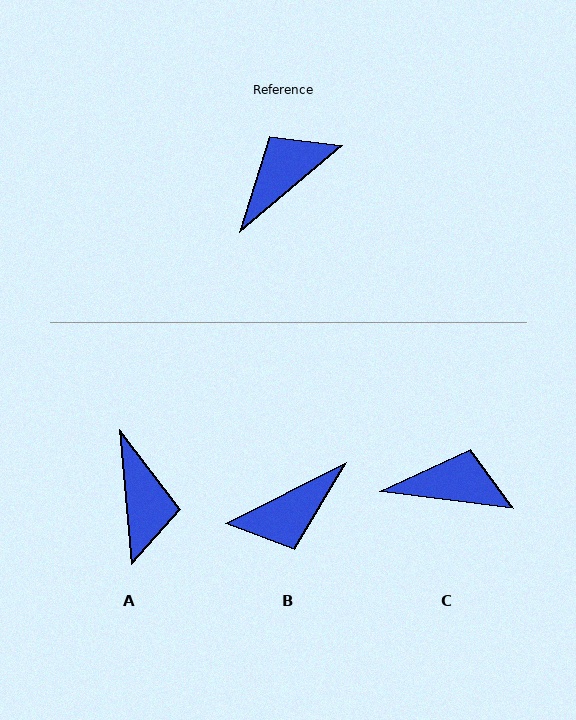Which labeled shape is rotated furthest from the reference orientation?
B, about 167 degrees away.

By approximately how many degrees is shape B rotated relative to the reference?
Approximately 167 degrees counter-clockwise.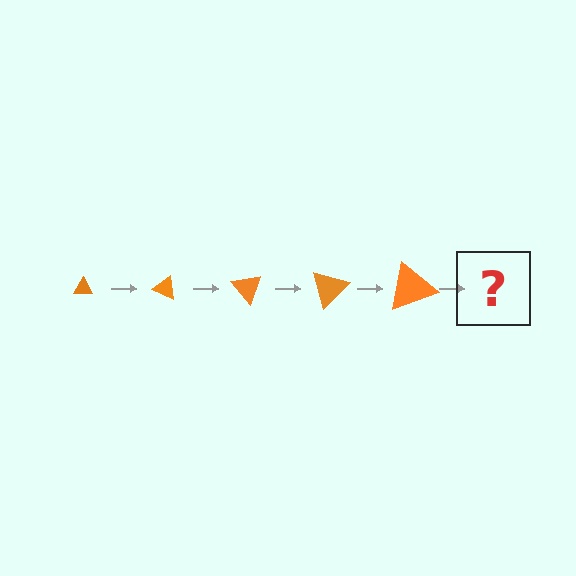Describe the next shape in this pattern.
It should be a triangle, larger than the previous one and rotated 125 degrees from the start.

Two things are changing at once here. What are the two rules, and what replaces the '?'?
The two rules are that the triangle grows larger each step and it rotates 25 degrees each step. The '?' should be a triangle, larger than the previous one and rotated 125 degrees from the start.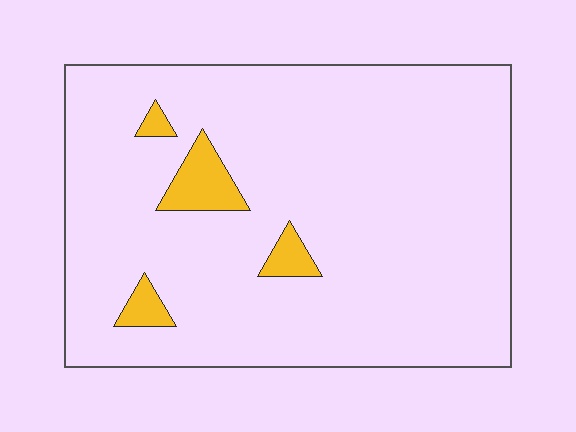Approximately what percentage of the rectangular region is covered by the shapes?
Approximately 5%.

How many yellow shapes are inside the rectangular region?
4.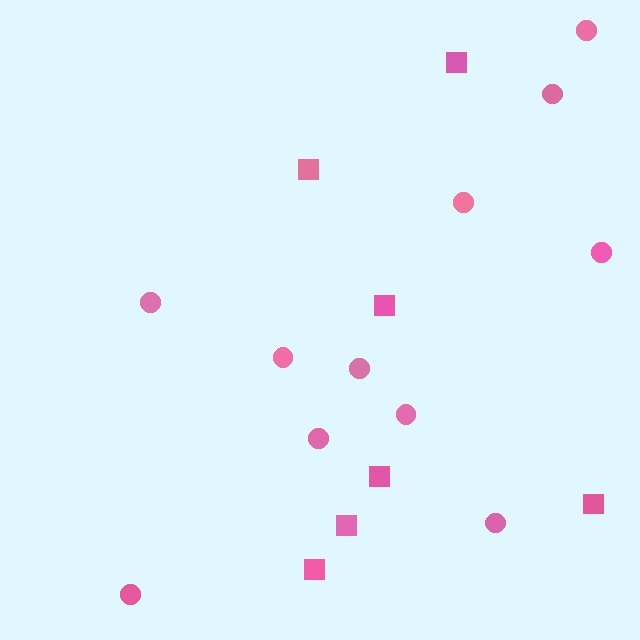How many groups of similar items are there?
There are 2 groups: one group of circles (11) and one group of squares (7).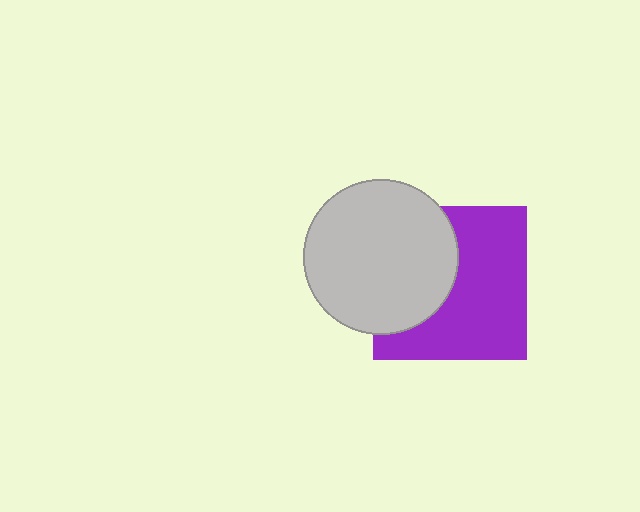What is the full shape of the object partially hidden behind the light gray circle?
The partially hidden object is a purple square.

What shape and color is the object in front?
The object in front is a light gray circle.